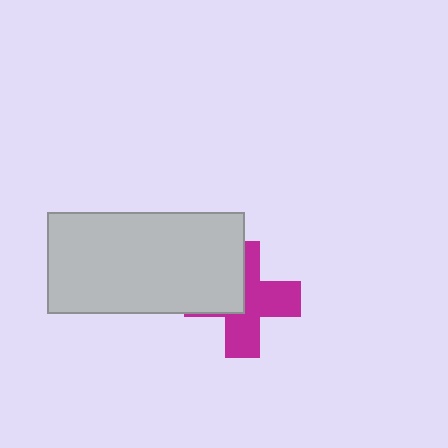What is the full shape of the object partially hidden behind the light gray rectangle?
The partially hidden object is a magenta cross.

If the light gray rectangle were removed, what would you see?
You would see the complete magenta cross.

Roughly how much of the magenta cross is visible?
About half of it is visible (roughly 60%).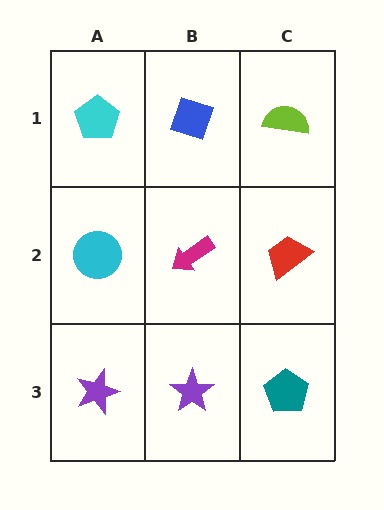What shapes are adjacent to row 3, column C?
A red trapezoid (row 2, column C), a purple star (row 3, column B).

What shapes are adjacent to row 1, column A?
A cyan circle (row 2, column A), a blue diamond (row 1, column B).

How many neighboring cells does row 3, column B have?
3.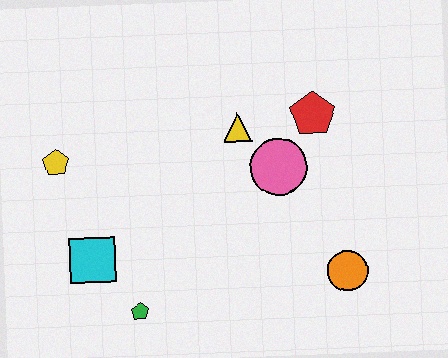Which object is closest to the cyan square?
The green pentagon is closest to the cyan square.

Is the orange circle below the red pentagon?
Yes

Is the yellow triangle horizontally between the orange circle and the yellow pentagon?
Yes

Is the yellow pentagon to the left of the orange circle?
Yes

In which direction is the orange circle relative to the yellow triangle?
The orange circle is below the yellow triangle.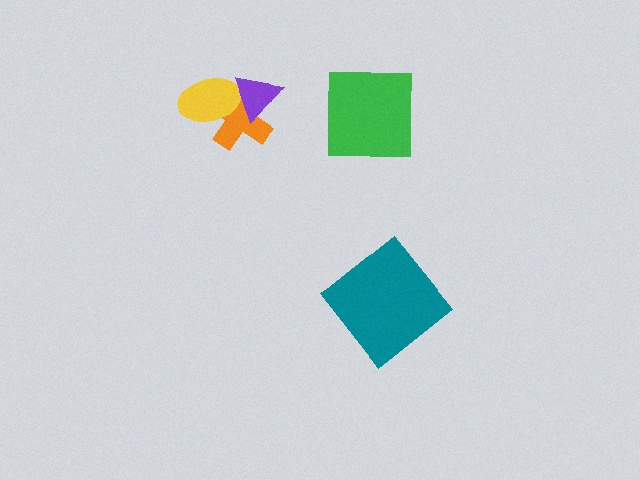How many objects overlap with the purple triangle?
2 objects overlap with the purple triangle.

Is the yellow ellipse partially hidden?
Yes, it is partially covered by another shape.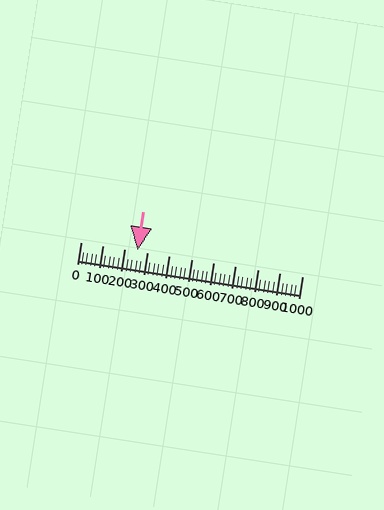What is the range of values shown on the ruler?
The ruler shows values from 0 to 1000.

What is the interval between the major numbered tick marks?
The major tick marks are spaced 100 units apart.